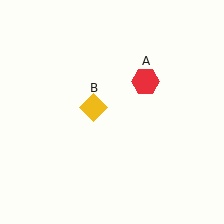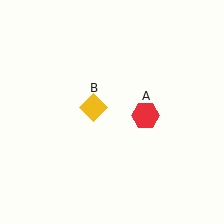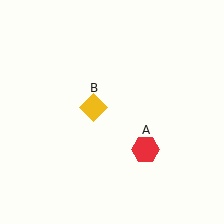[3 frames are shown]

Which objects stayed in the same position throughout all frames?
Yellow diamond (object B) remained stationary.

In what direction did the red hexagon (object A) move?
The red hexagon (object A) moved down.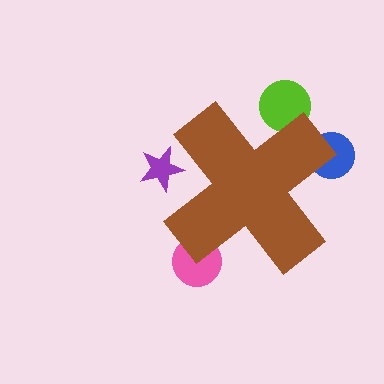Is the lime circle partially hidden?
Yes, the lime circle is partially hidden behind the brown cross.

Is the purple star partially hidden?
Yes, the purple star is partially hidden behind the brown cross.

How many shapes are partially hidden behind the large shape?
4 shapes are partially hidden.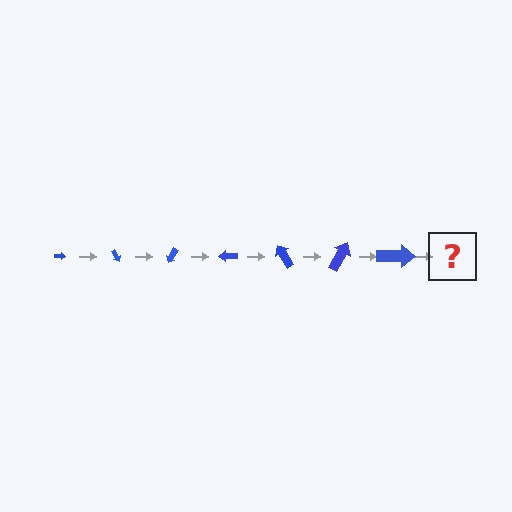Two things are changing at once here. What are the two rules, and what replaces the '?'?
The two rules are that the arrow grows larger each step and it rotates 60 degrees each step. The '?' should be an arrow, larger than the previous one and rotated 420 degrees from the start.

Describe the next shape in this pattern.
It should be an arrow, larger than the previous one and rotated 420 degrees from the start.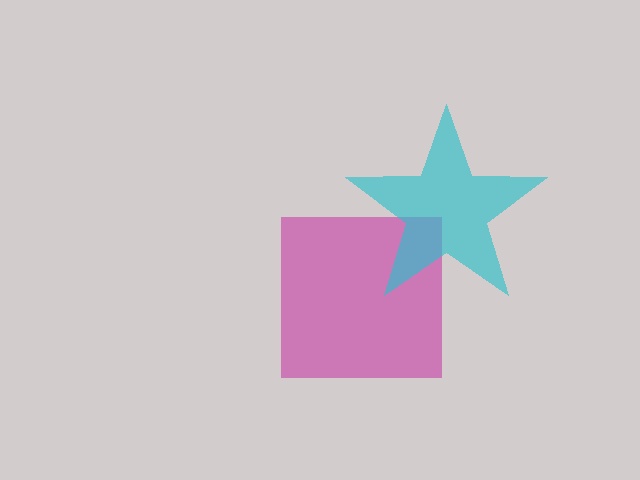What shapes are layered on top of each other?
The layered shapes are: a magenta square, a cyan star.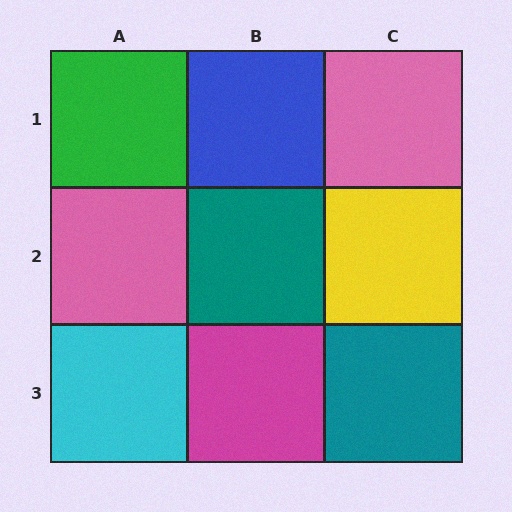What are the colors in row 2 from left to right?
Pink, teal, yellow.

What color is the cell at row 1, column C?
Pink.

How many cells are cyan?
1 cell is cyan.